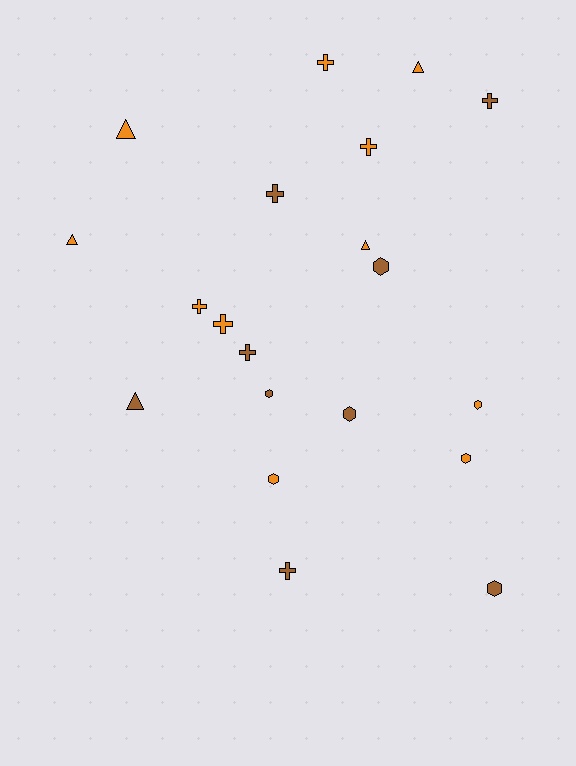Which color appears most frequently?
Orange, with 11 objects.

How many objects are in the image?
There are 20 objects.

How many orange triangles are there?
There are 4 orange triangles.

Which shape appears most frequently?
Cross, with 8 objects.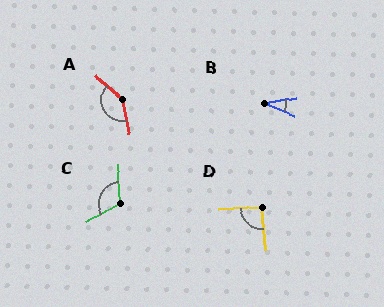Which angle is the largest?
A, at approximately 142 degrees.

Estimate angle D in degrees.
Approximately 92 degrees.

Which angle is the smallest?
B, at approximately 33 degrees.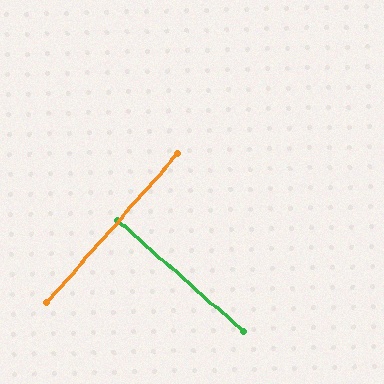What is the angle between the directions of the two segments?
Approximately 90 degrees.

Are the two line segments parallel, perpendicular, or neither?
Perpendicular — they meet at approximately 90°.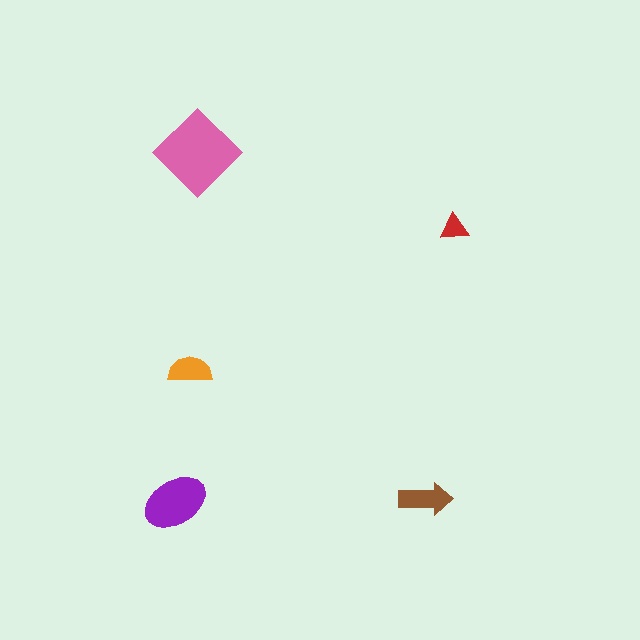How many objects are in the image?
There are 5 objects in the image.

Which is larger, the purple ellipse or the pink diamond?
The pink diamond.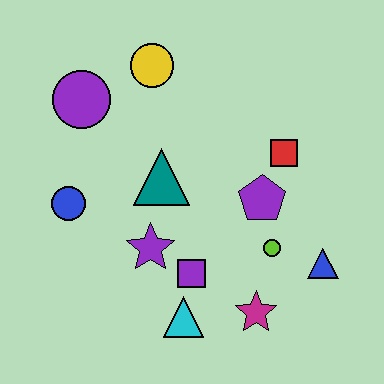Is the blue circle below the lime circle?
No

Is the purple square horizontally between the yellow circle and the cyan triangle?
No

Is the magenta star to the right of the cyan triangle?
Yes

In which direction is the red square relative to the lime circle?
The red square is above the lime circle.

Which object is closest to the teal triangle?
The purple star is closest to the teal triangle.